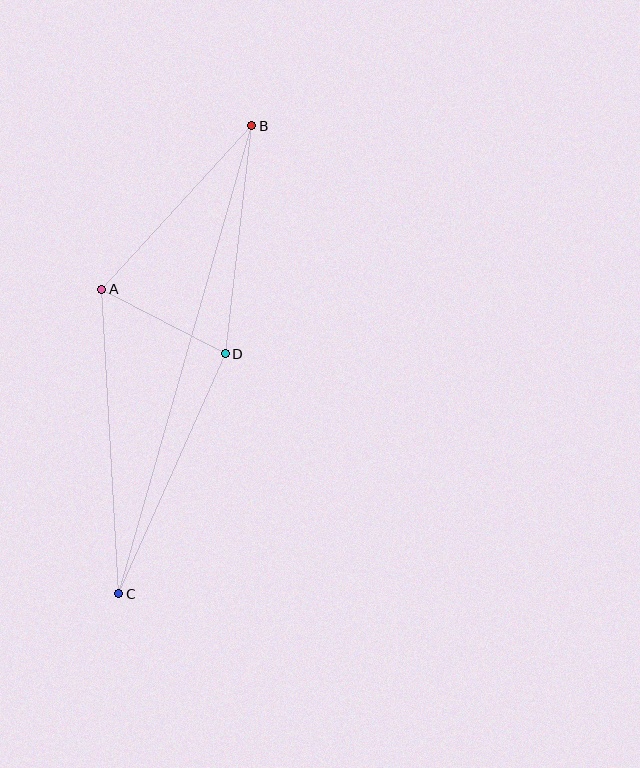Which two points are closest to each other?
Points A and D are closest to each other.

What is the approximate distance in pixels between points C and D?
The distance between C and D is approximately 263 pixels.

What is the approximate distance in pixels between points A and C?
The distance between A and C is approximately 305 pixels.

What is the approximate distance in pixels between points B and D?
The distance between B and D is approximately 230 pixels.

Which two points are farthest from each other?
Points B and C are farthest from each other.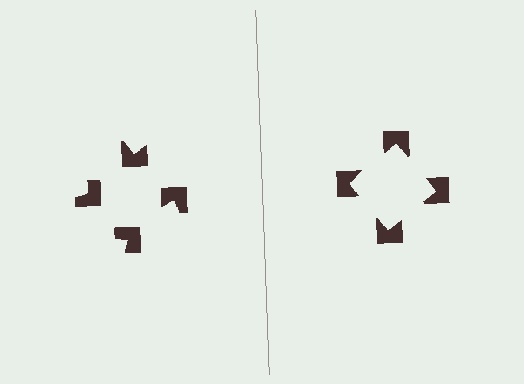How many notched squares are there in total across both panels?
8 — 4 on each side.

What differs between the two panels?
The notched squares are positioned identically on both sides; only the wedge orientations differ. On the right they align to a square; on the left they are misaligned.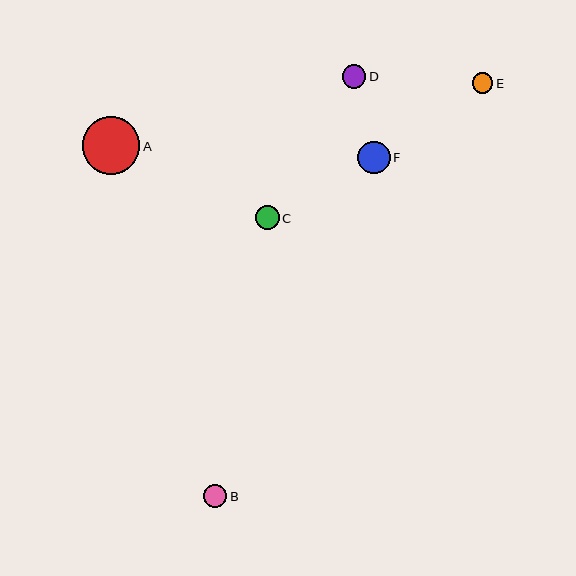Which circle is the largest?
Circle A is the largest with a size of approximately 58 pixels.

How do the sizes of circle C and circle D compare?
Circle C and circle D are approximately the same size.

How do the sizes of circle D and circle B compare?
Circle D and circle B are approximately the same size.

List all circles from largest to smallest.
From largest to smallest: A, F, C, D, B, E.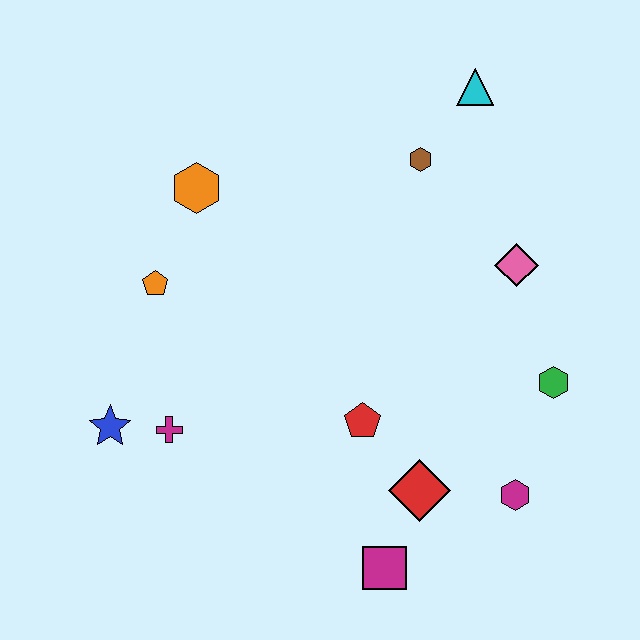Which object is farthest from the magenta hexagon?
The orange hexagon is farthest from the magenta hexagon.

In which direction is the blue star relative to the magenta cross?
The blue star is to the left of the magenta cross.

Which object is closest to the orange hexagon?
The orange pentagon is closest to the orange hexagon.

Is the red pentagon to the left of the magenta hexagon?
Yes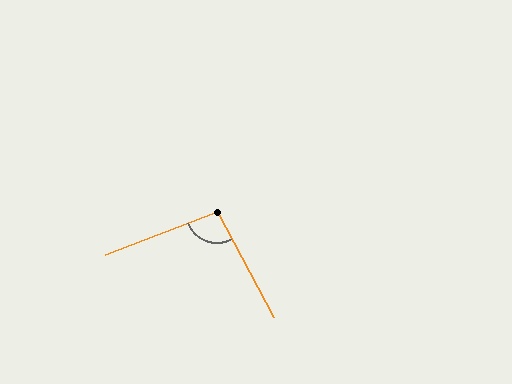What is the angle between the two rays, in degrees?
Approximately 97 degrees.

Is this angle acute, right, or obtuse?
It is obtuse.